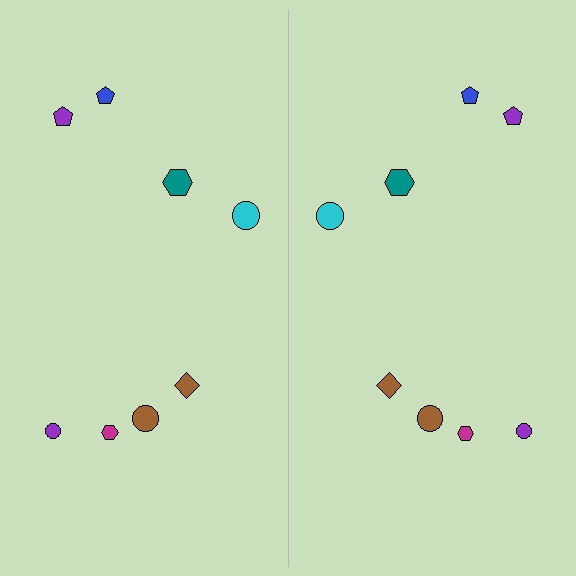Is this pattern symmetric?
Yes, this pattern has bilateral (reflection) symmetry.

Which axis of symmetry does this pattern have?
The pattern has a vertical axis of symmetry running through the center of the image.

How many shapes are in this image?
There are 16 shapes in this image.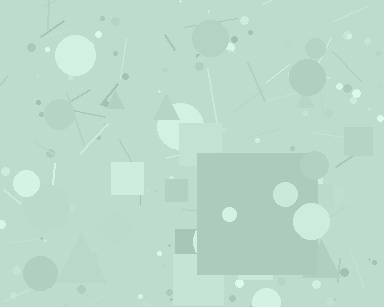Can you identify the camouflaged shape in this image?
The camouflaged shape is a square.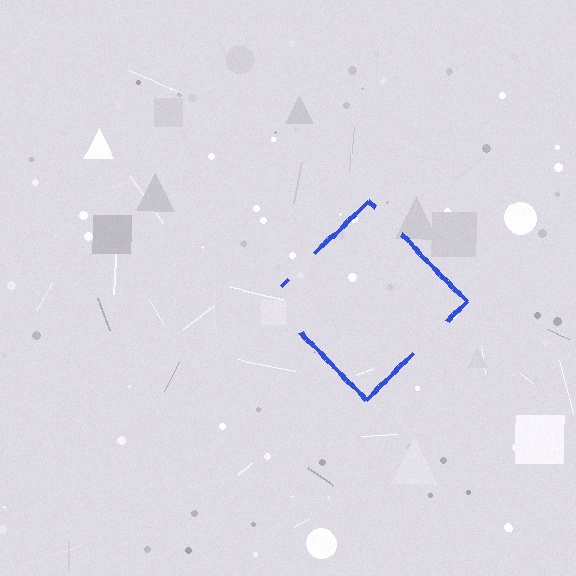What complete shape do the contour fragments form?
The contour fragments form a diamond.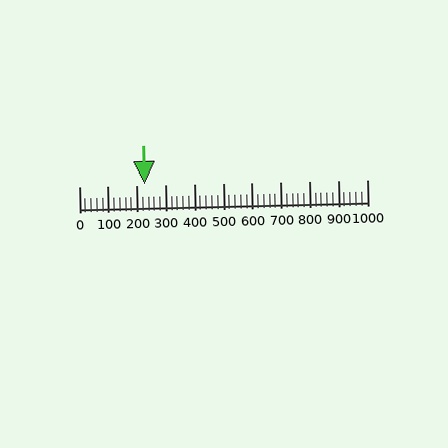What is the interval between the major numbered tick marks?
The major tick marks are spaced 100 units apart.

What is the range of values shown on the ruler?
The ruler shows values from 0 to 1000.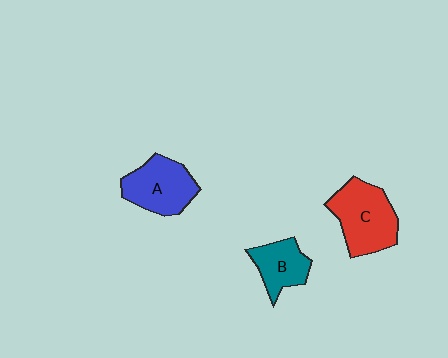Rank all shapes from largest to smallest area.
From largest to smallest: C (red), A (blue), B (teal).